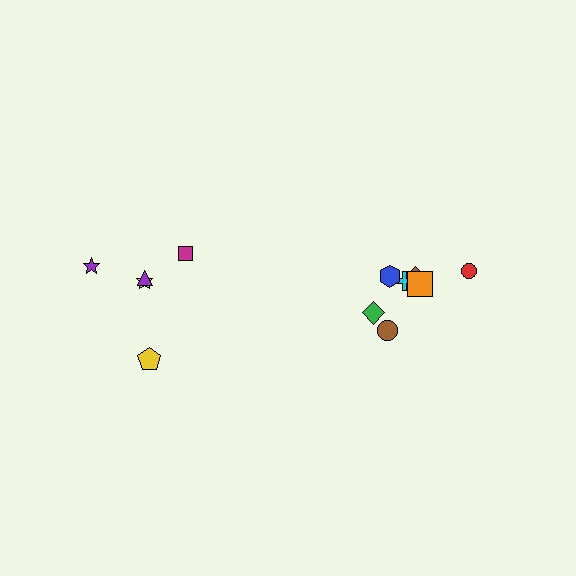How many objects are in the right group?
There are 7 objects.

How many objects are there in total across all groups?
There are 12 objects.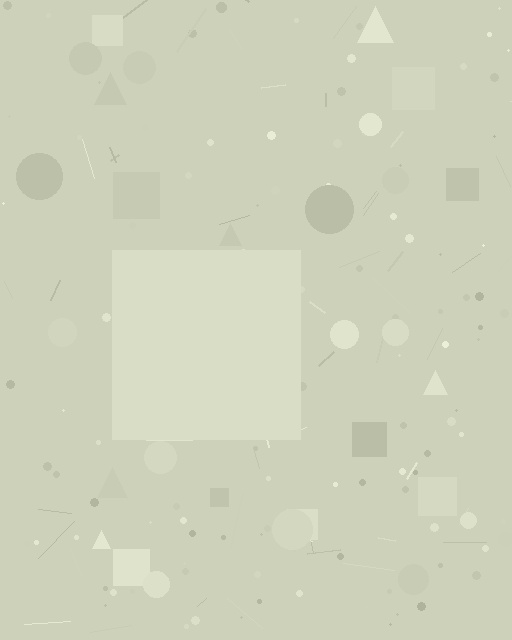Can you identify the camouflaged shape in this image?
The camouflaged shape is a square.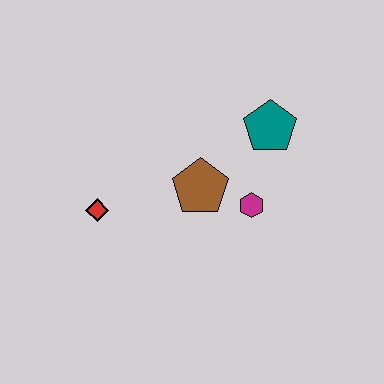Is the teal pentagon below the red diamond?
No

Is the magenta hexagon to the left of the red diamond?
No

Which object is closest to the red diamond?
The brown pentagon is closest to the red diamond.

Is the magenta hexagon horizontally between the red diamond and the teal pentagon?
Yes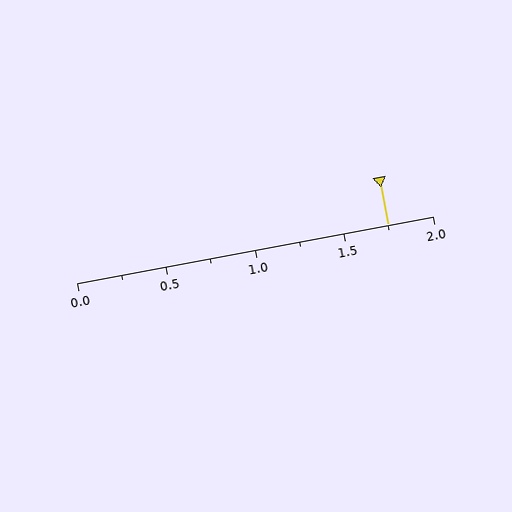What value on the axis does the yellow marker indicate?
The marker indicates approximately 1.75.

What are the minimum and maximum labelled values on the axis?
The axis runs from 0.0 to 2.0.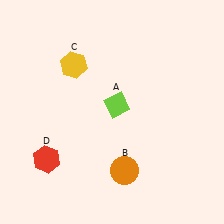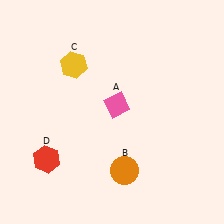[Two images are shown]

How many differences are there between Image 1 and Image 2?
There is 1 difference between the two images.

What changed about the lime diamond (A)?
In Image 1, A is lime. In Image 2, it changed to pink.